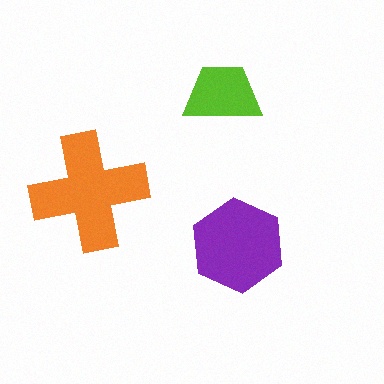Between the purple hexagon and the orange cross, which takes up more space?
The orange cross.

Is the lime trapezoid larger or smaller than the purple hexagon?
Smaller.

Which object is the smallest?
The lime trapezoid.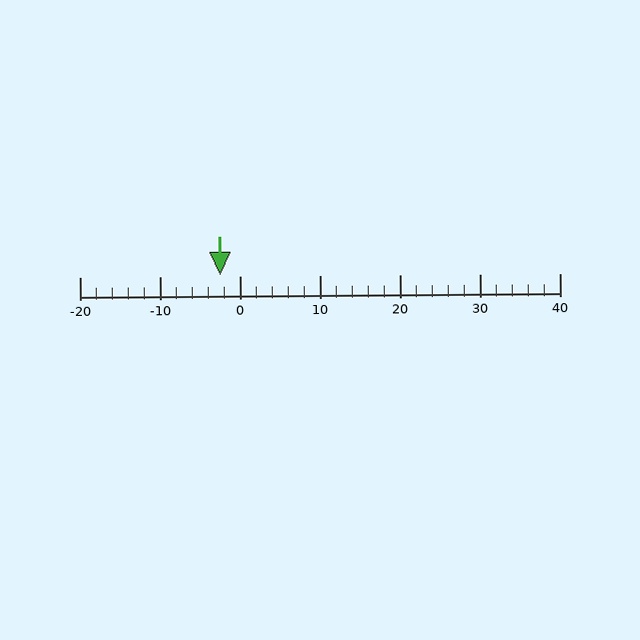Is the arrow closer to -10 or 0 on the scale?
The arrow is closer to 0.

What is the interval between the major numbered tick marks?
The major tick marks are spaced 10 units apart.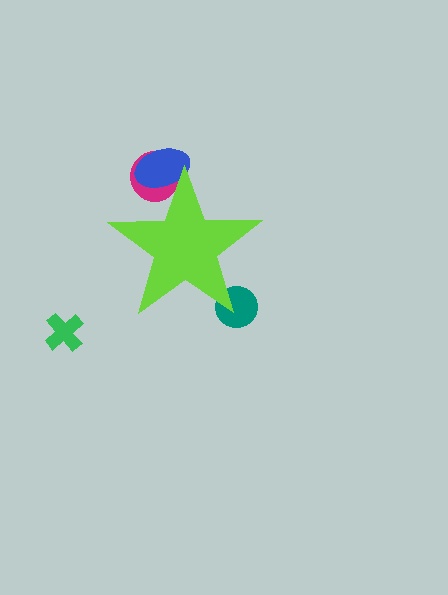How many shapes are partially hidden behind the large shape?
3 shapes are partially hidden.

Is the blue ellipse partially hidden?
Yes, the blue ellipse is partially hidden behind the lime star.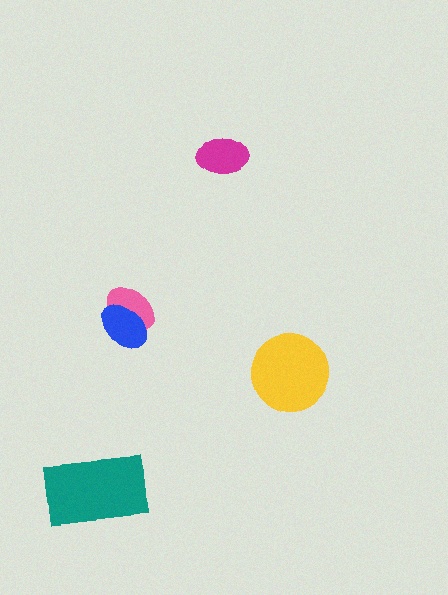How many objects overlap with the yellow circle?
0 objects overlap with the yellow circle.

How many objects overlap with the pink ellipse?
1 object overlaps with the pink ellipse.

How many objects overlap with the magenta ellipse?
0 objects overlap with the magenta ellipse.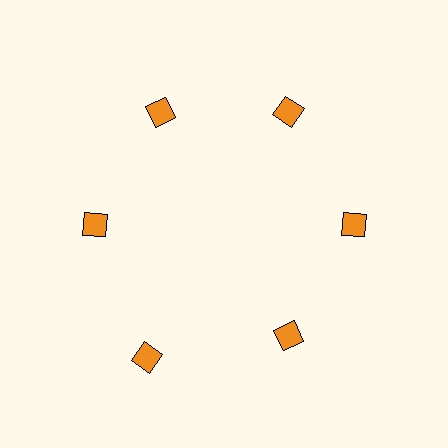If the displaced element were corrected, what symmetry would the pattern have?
It would have 6-fold rotational symmetry — the pattern would map onto itself every 60 degrees.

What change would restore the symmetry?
The symmetry would be restored by moving it inward, back onto the ring so that all 6 squares sit at equal angles and equal distance from the center.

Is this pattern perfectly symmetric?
No. The 6 orange squares are arranged in a ring, but one element near the 7 o'clock position is pushed outward from the center, breaking the 6-fold rotational symmetry.